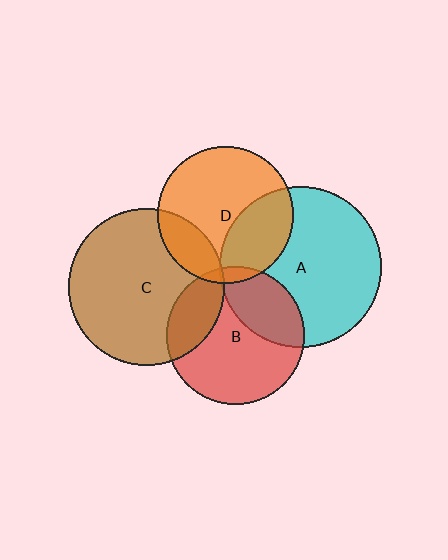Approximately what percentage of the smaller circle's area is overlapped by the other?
Approximately 20%.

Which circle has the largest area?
Circle A (cyan).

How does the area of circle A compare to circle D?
Approximately 1.4 times.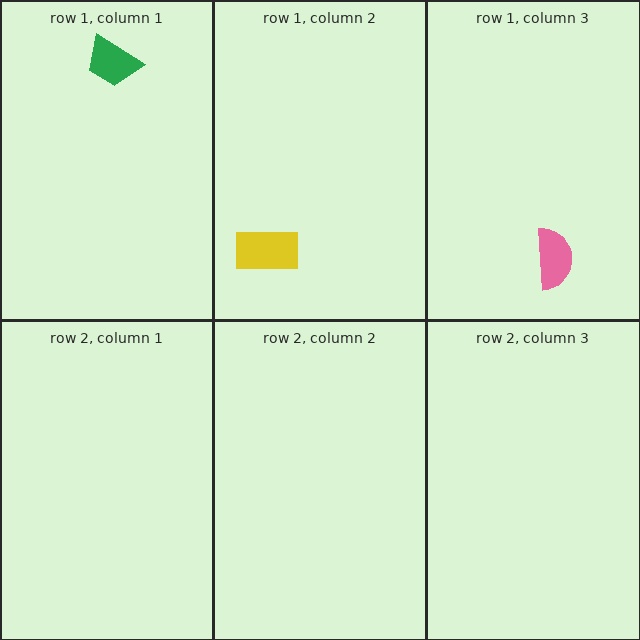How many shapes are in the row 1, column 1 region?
1.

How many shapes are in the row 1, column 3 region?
1.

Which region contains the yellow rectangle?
The row 1, column 2 region.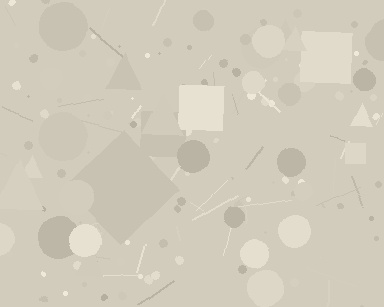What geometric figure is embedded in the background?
A diamond is embedded in the background.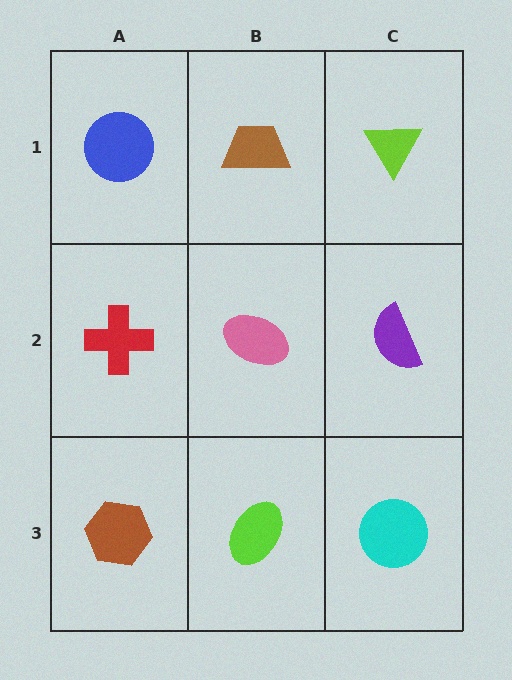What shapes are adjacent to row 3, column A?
A red cross (row 2, column A), a lime ellipse (row 3, column B).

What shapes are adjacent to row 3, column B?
A pink ellipse (row 2, column B), a brown hexagon (row 3, column A), a cyan circle (row 3, column C).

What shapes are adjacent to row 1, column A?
A red cross (row 2, column A), a brown trapezoid (row 1, column B).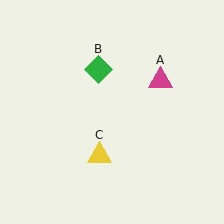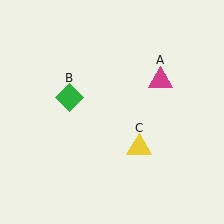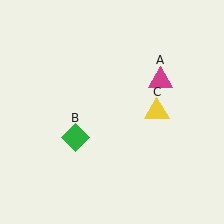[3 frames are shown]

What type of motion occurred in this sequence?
The green diamond (object B), yellow triangle (object C) rotated counterclockwise around the center of the scene.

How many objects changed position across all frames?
2 objects changed position: green diamond (object B), yellow triangle (object C).